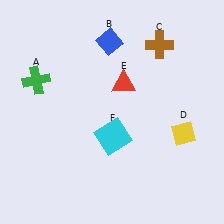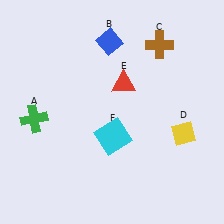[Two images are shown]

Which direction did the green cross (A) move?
The green cross (A) moved down.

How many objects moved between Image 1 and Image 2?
1 object moved between the two images.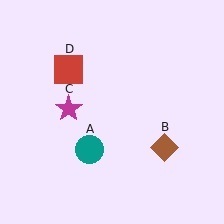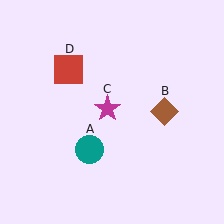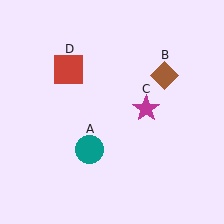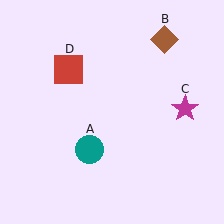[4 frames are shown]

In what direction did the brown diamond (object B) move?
The brown diamond (object B) moved up.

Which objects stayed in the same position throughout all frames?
Teal circle (object A) and red square (object D) remained stationary.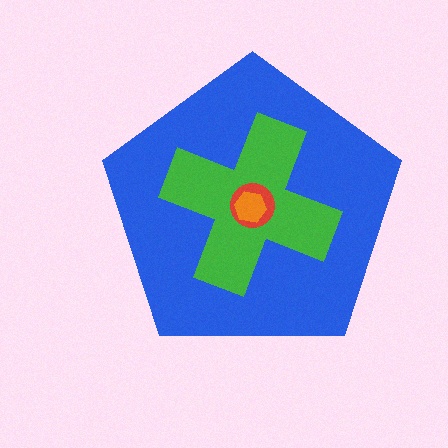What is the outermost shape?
The blue pentagon.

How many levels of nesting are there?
4.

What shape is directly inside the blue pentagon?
The green cross.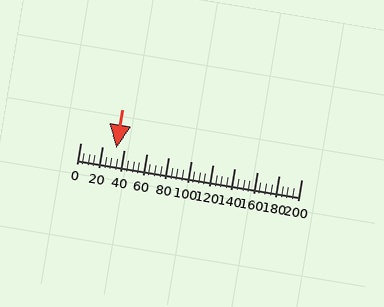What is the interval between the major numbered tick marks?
The major tick marks are spaced 20 units apart.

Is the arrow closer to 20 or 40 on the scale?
The arrow is closer to 40.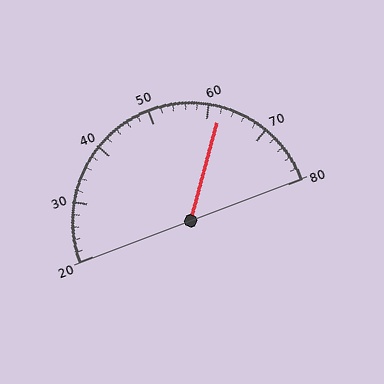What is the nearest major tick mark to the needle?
The nearest major tick mark is 60.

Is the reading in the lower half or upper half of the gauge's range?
The reading is in the upper half of the range (20 to 80).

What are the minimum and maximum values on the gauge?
The gauge ranges from 20 to 80.